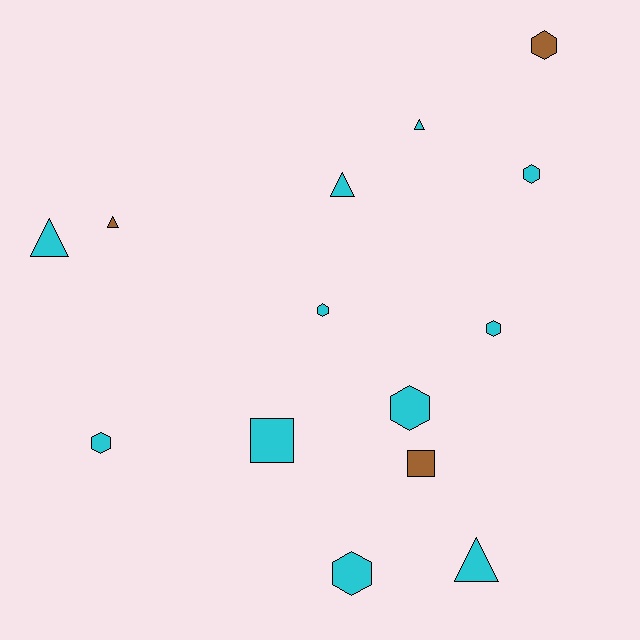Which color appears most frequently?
Cyan, with 11 objects.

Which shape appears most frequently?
Hexagon, with 7 objects.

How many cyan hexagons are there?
There are 6 cyan hexagons.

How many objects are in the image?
There are 14 objects.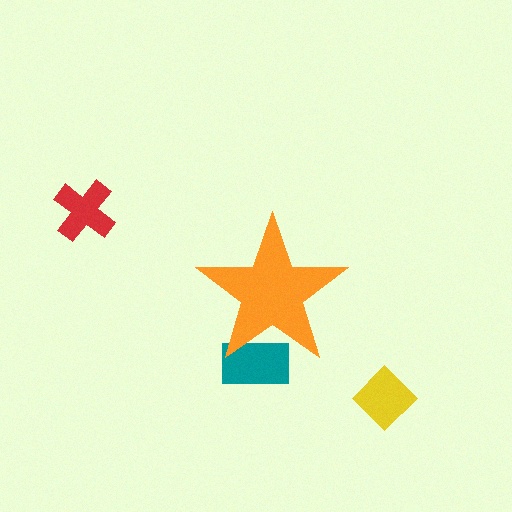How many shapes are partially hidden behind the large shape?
1 shape is partially hidden.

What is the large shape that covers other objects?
An orange star.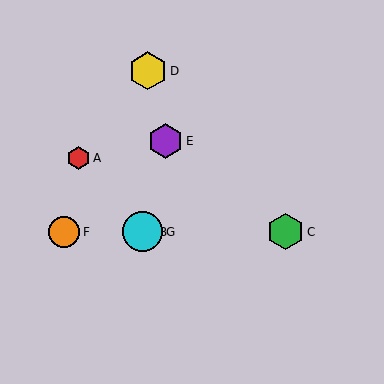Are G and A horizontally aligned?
No, G is at y≈232 and A is at y≈158.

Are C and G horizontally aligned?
Yes, both are at y≈232.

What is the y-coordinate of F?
Object F is at y≈232.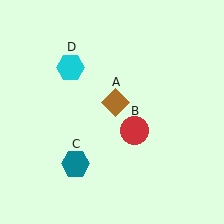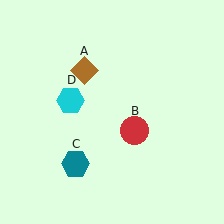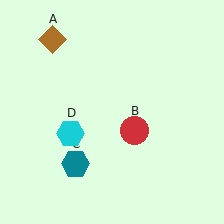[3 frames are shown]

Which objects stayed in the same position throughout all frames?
Red circle (object B) and teal hexagon (object C) remained stationary.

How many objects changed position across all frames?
2 objects changed position: brown diamond (object A), cyan hexagon (object D).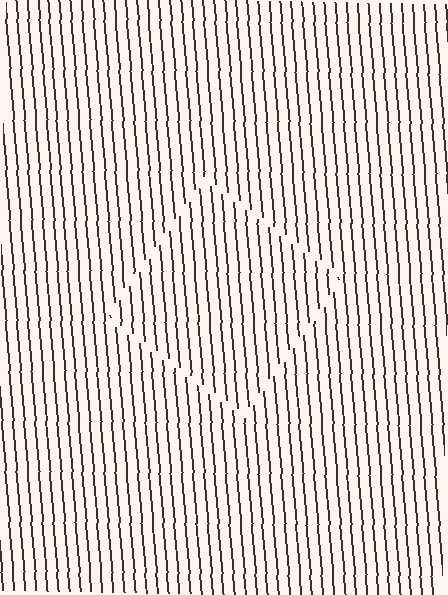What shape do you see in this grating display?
An illusory square. The interior of the shape contains the same grating, shifted by half a period — the contour is defined by the phase discontinuity where line-ends from the inner and outer gratings abut.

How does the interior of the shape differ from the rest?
The interior of the shape contains the same grating, shifted by half a period — the contour is defined by the phase discontinuity where line-ends from the inner and outer gratings abut.